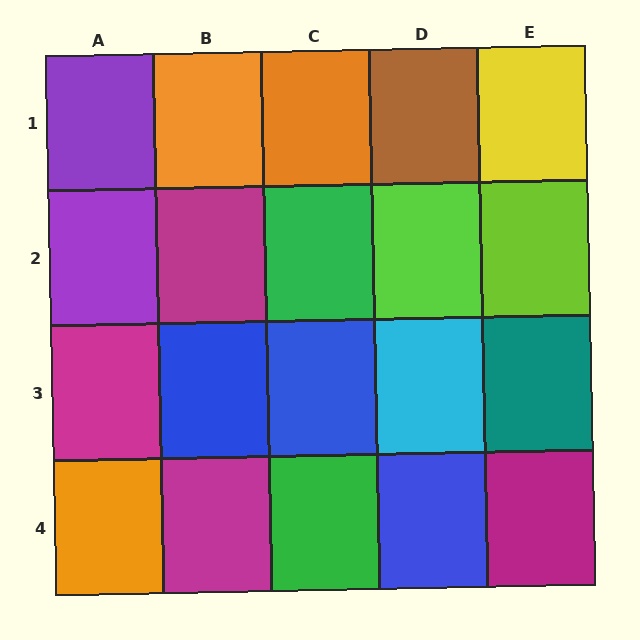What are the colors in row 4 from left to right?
Orange, magenta, green, blue, magenta.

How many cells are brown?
1 cell is brown.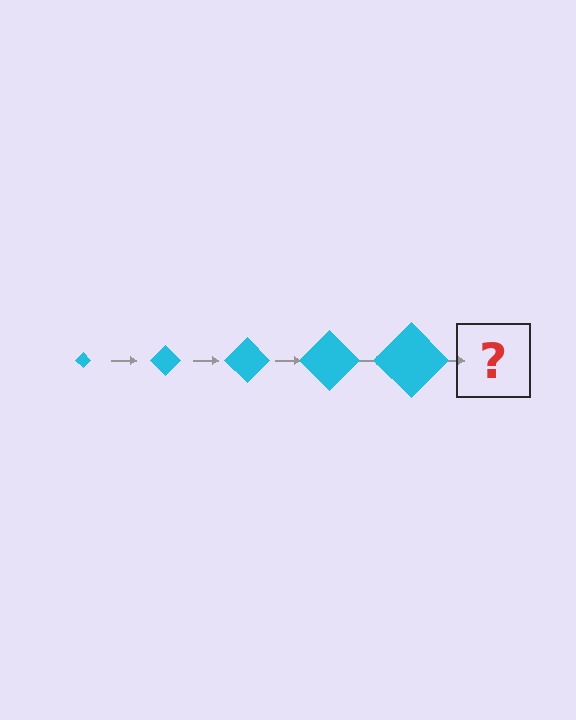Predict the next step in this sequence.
The next step is a cyan diamond, larger than the previous one.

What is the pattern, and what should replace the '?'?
The pattern is that the diamond gets progressively larger each step. The '?' should be a cyan diamond, larger than the previous one.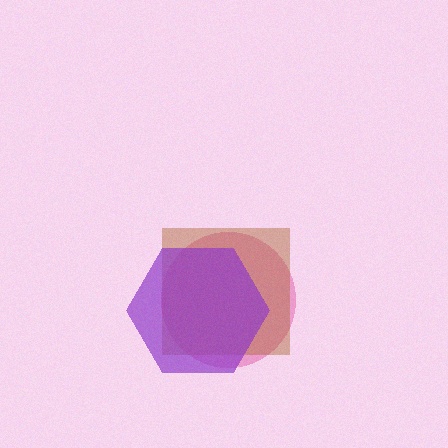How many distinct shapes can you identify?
There are 3 distinct shapes: a pink circle, a brown square, a purple hexagon.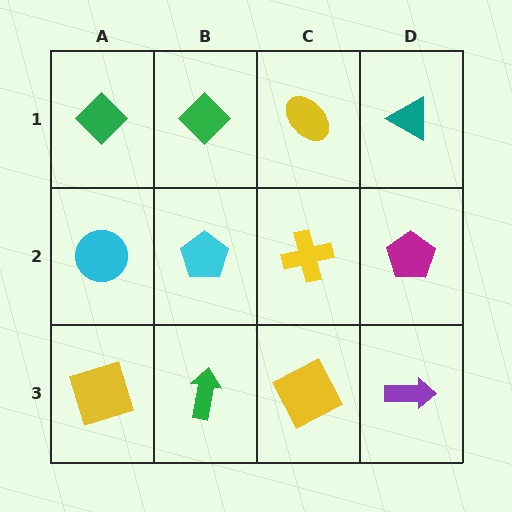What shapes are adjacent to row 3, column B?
A cyan pentagon (row 2, column B), a yellow square (row 3, column A), a yellow square (row 3, column C).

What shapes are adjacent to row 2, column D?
A teal triangle (row 1, column D), a purple arrow (row 3, column D), a yellow cross (row 2, column C).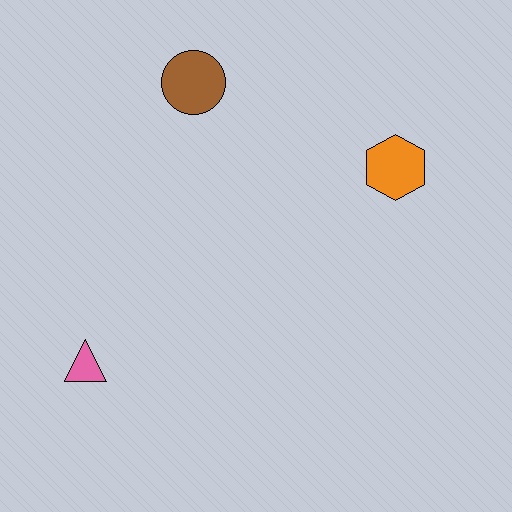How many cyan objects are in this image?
There are no cyan objects.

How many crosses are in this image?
There are no crosses.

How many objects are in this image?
There are 3 objects.